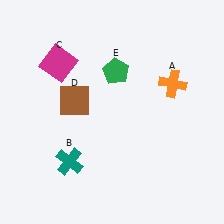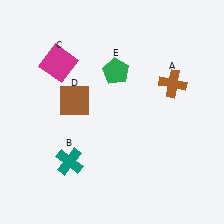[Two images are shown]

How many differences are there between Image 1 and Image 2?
There is 1 difference between the two images.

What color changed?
The cross (A) changed from orange in Image 1 to brown in Image 2.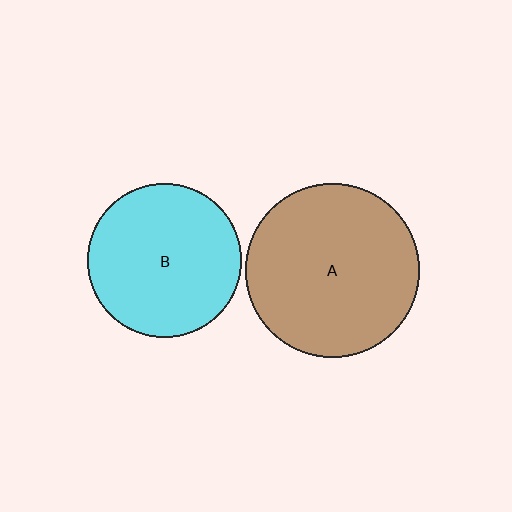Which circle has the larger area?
Circle A (brown).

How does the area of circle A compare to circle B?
Approximately 1.3 times.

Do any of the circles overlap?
No, none of the circles overlap.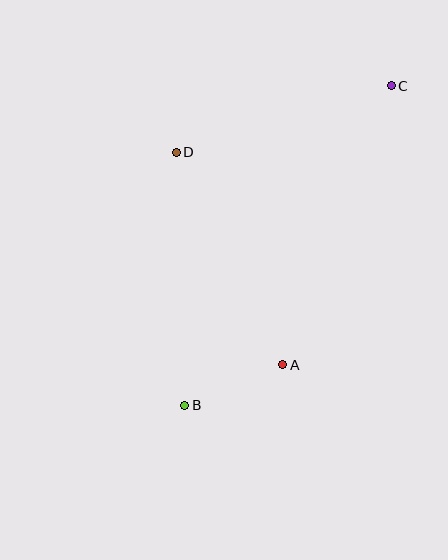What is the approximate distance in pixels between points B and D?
The distance between B and D is approximately 253 pixels.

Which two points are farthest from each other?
Points B and C are farthest from each other.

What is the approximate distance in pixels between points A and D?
The distance between A and D is approximately 238 pixels.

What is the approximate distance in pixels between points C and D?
The distance between C and D is approximately 225 pixels.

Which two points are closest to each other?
Points A and B are closest to each other.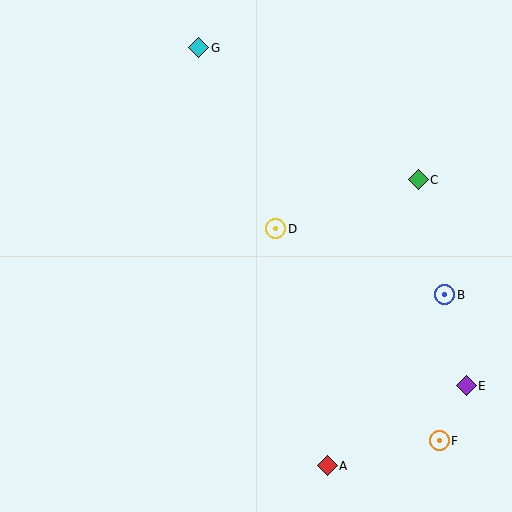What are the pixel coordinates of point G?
Point G is at (199, 48).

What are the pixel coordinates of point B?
Point B is at (445, 295).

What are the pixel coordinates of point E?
Point E is at (466, 386).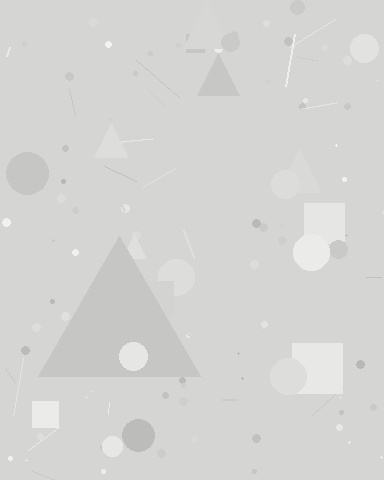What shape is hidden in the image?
A triangle is hidden in the image.